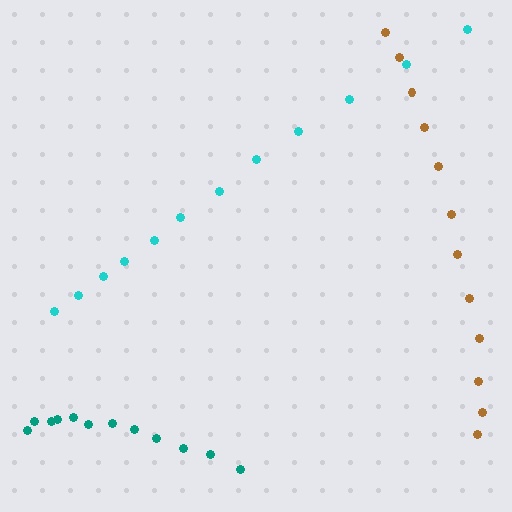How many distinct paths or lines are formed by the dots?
There are 3 distinct paths.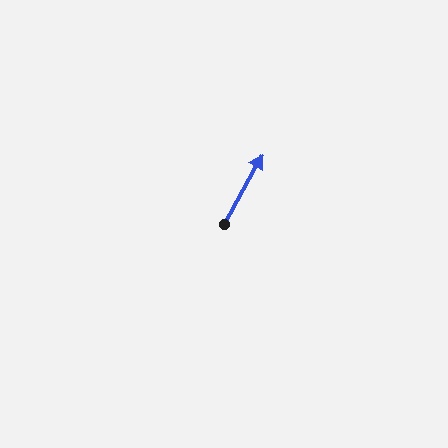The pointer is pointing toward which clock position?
Roughly 1 o'clock.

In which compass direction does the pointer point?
Northeast.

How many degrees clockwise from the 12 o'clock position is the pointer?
Approximately 29 degrees.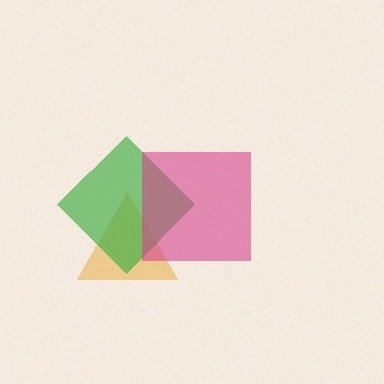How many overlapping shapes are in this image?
There are 3 overlapping shapes in the image.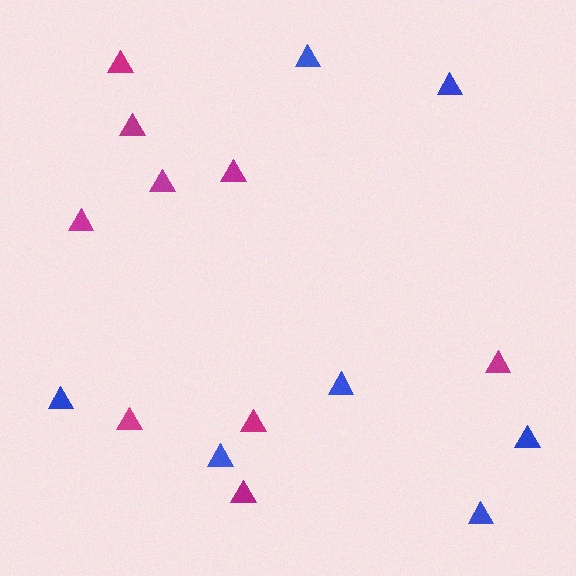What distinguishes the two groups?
There are 2 groups: one group of blue triangles (7) and one group of magenta triangles (9).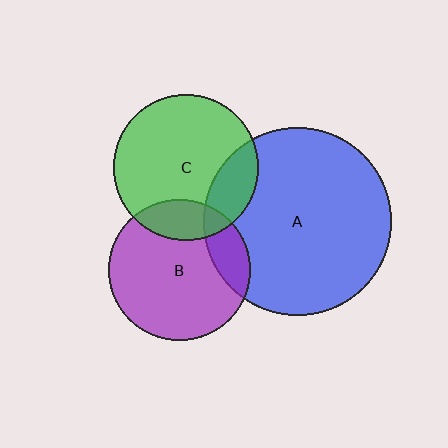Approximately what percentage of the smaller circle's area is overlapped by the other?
Approximately 15%.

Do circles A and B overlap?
Yes.